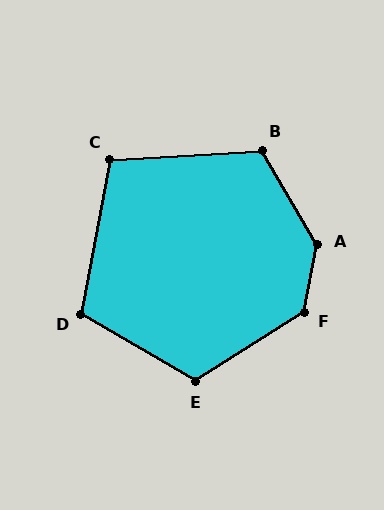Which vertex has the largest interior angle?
A, at approximately 139 degrees.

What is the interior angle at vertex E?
Approximately 118 degrees (obtuse).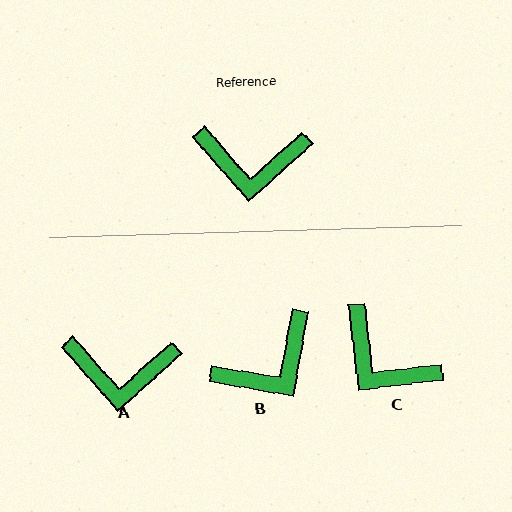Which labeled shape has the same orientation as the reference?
A.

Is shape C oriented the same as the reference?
No, it is off by about 35 degrees.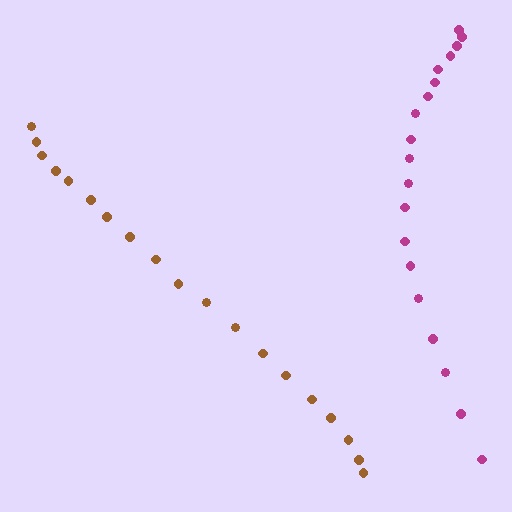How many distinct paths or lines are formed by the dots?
There are 2 distinct paths.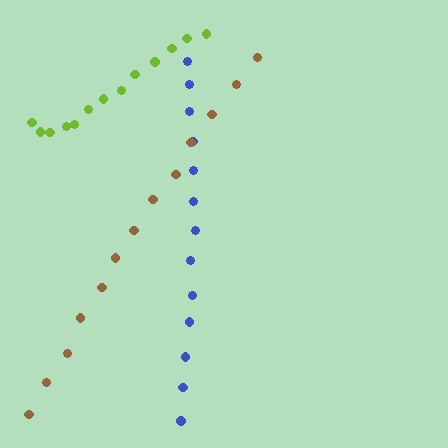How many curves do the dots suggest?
There are 3 distinct paths.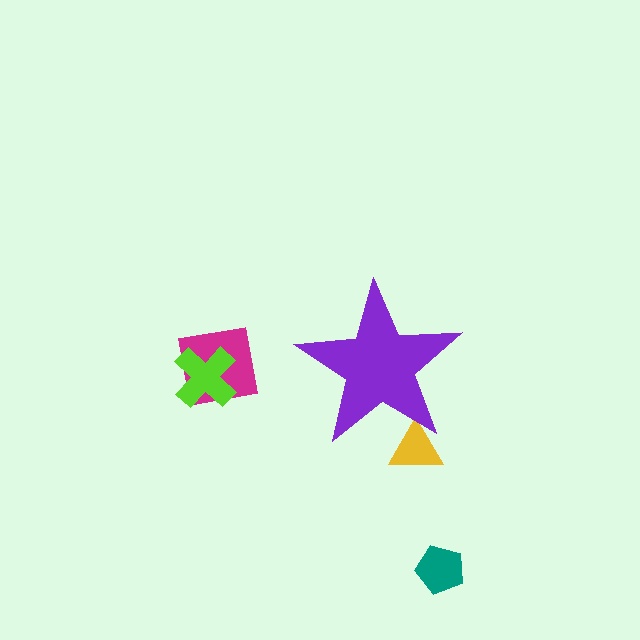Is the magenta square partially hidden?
No, the magenta square is fully visible.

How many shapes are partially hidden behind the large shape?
1 shape is partially hidden.